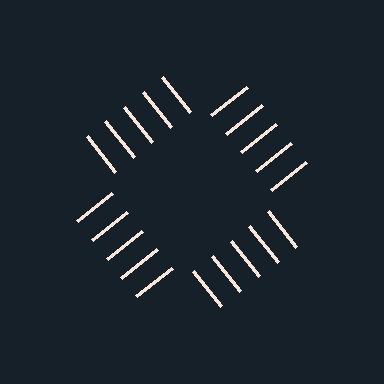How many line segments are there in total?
20 — 5 along each of the 4 edges.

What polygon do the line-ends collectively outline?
An illusory square — the line segments terminate on its edges but no continuous stroke is drawn.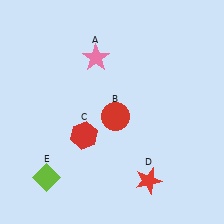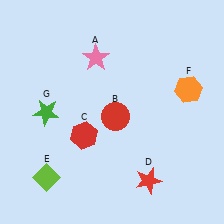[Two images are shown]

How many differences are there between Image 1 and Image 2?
There are 2 differences between the two images.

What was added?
An orange hexagon (F), a green star (G) were added in Image 2.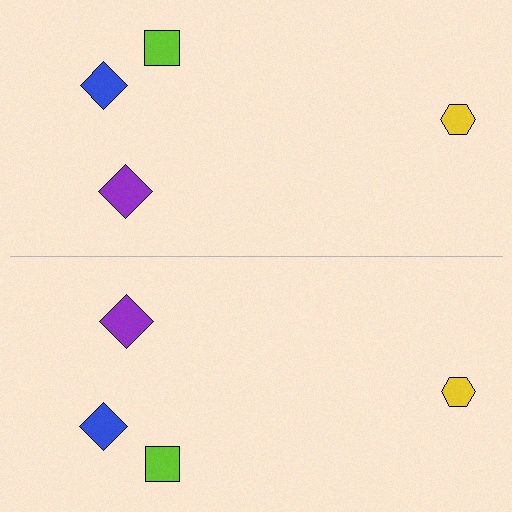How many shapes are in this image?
There are 8 shapes in this image.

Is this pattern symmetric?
Yes, this pattern has bilateral (reflection) symmetry.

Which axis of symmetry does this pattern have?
The pattern has a horizontal axis of symmetry running through the center of the image.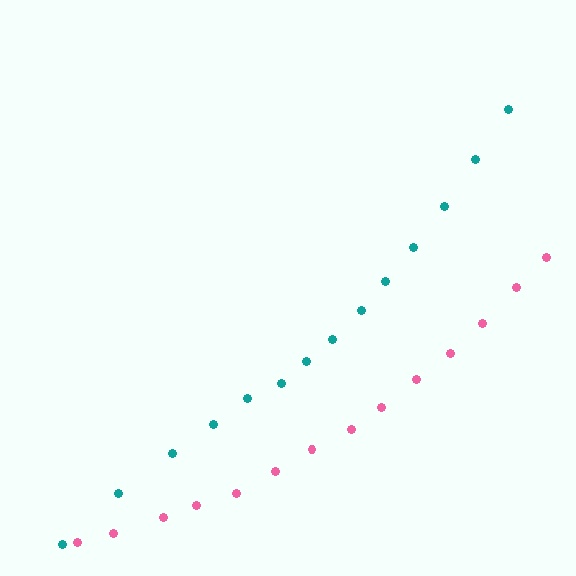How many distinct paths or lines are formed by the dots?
There are 2 distinct paths.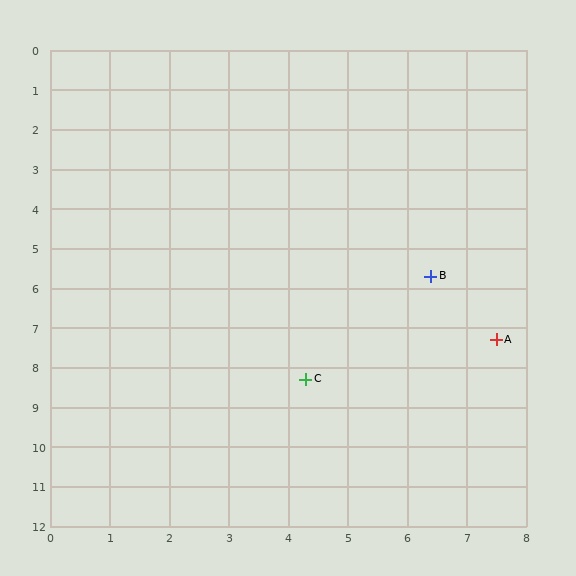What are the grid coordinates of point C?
Point C is at approximately (4.3, 8.3).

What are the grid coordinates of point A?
Point A is at approximately (7.5, 7.3).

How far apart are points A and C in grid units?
Points A and C are about 3.4 grid units apart.